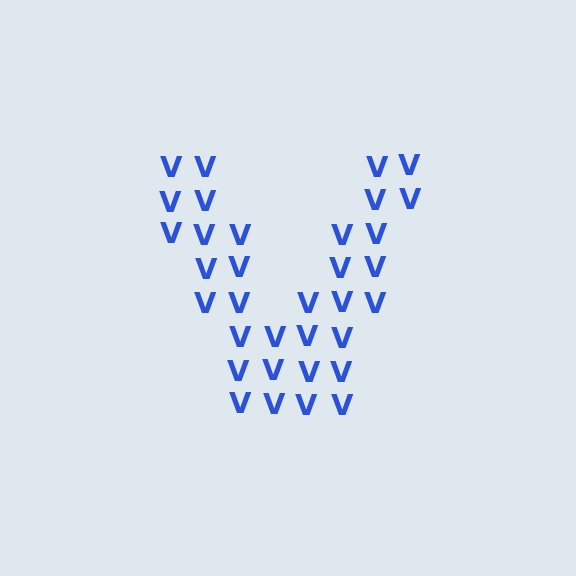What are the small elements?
The small elements are letter V's.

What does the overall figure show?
The overall figure shows the letter V.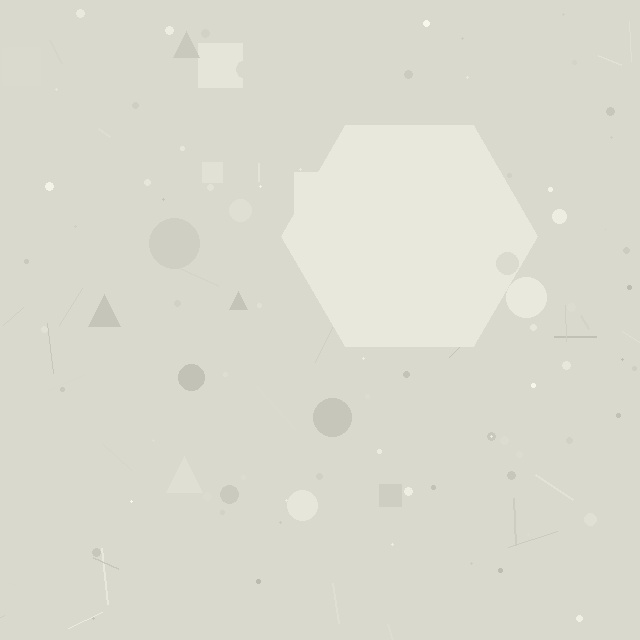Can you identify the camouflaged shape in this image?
The camouflaged shape is a hexagon.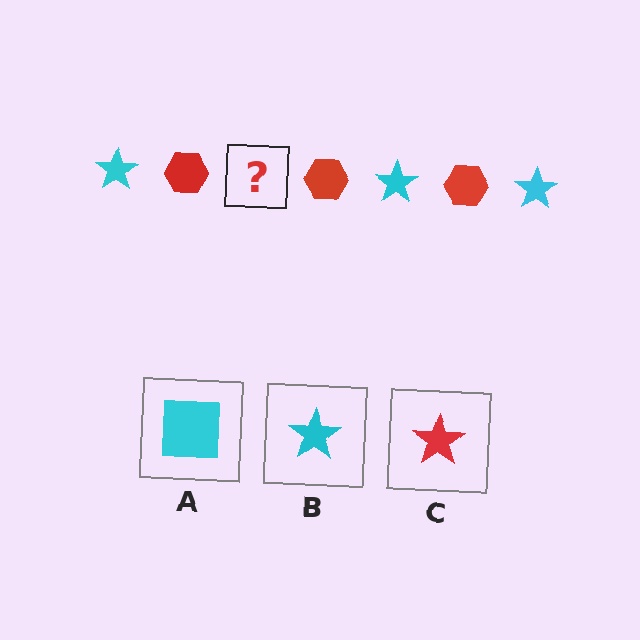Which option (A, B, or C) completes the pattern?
B.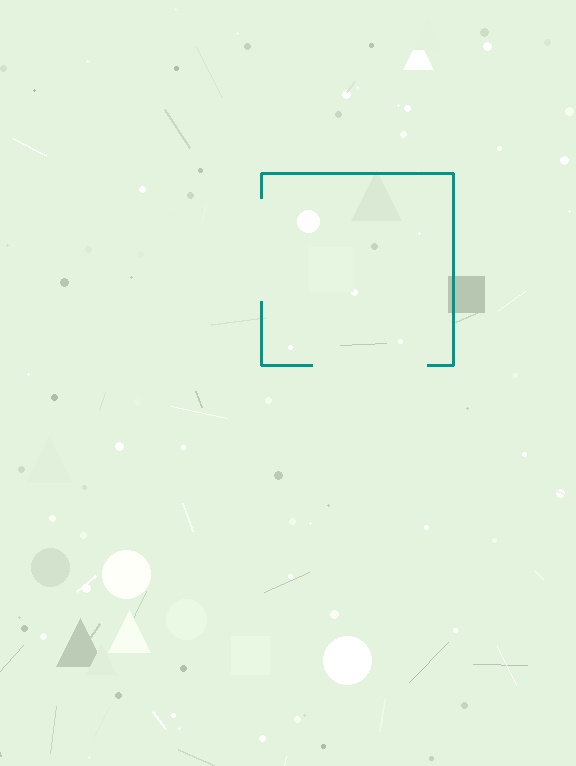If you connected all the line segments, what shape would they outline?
They would outline a square.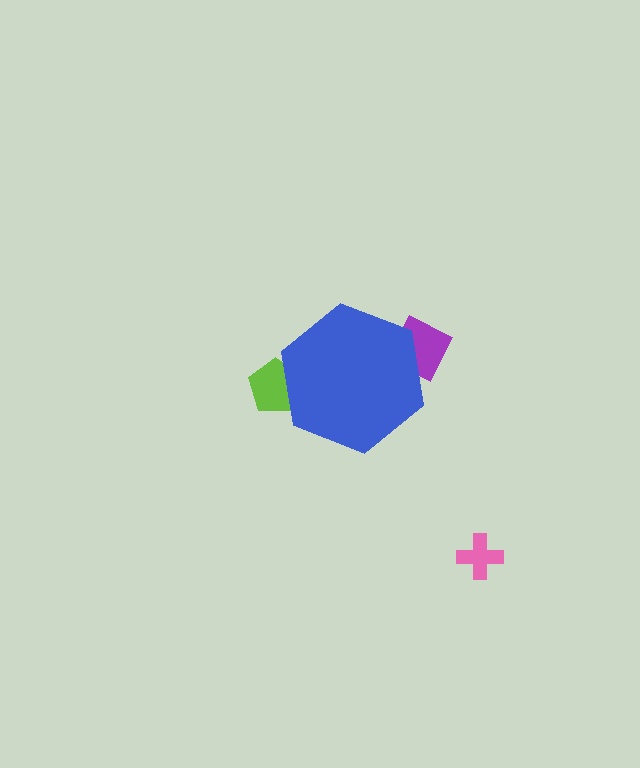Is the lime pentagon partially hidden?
Yes, the lime pentagon is partially hidden behind the blue hexagon.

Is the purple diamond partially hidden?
Yes, the purple diamond is partially hidden behind the blue hexagon.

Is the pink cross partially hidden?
No, the pink cross is fully visible.